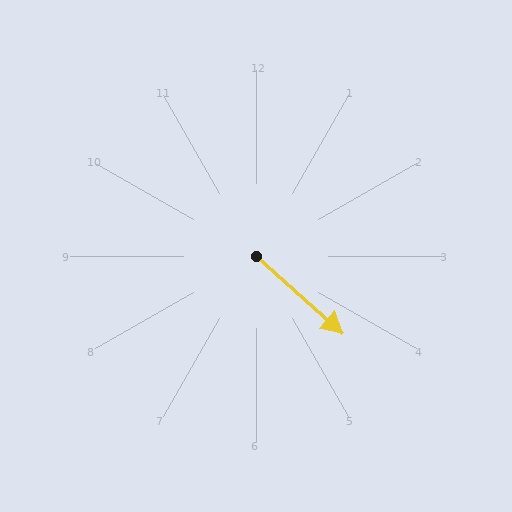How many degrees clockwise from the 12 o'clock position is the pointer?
Approximately 132 degrees.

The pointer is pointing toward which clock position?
Roughly 4 o'clock.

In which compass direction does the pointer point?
Southeast.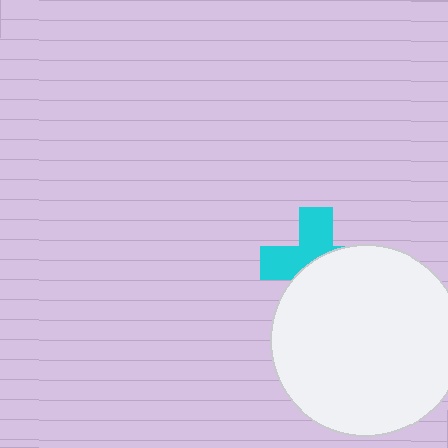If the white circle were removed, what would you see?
You would see the complete cyan cross.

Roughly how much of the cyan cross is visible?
About half of it is visible (roughly 48%).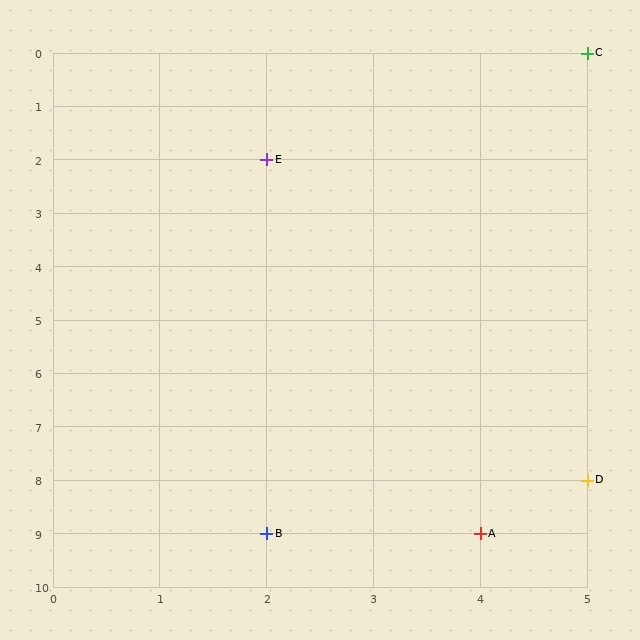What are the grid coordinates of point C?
Point C is at grid coordinates (5, 0).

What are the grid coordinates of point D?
Point D is at grid coordinates (5, 8).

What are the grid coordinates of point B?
Point B is at grid coordinates (2, 9).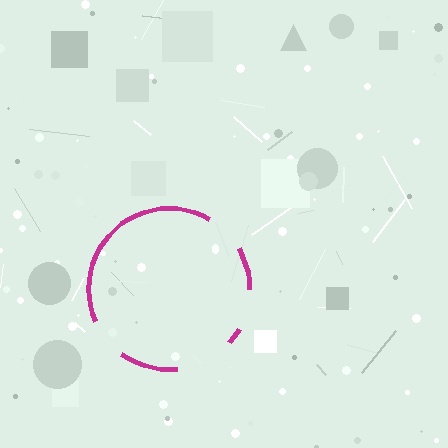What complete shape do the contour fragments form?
The contour fragments form a circle.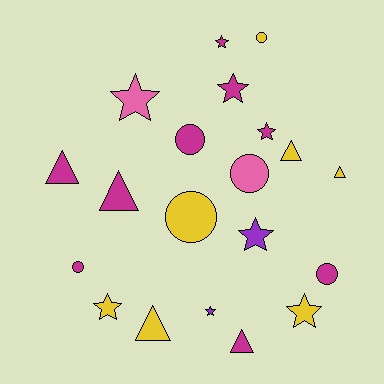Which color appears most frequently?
Magenta, with 9 objects.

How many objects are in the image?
There are 20 objects.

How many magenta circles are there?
There are 3 magenta circles.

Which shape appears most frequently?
Star, with 8 objects.